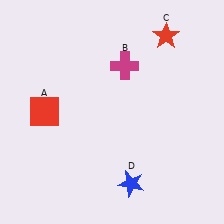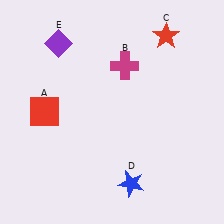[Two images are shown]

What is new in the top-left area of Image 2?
A purple diamond (E) was added in the top-left area of Image 2.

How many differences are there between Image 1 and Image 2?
There is 1 difference between the two images.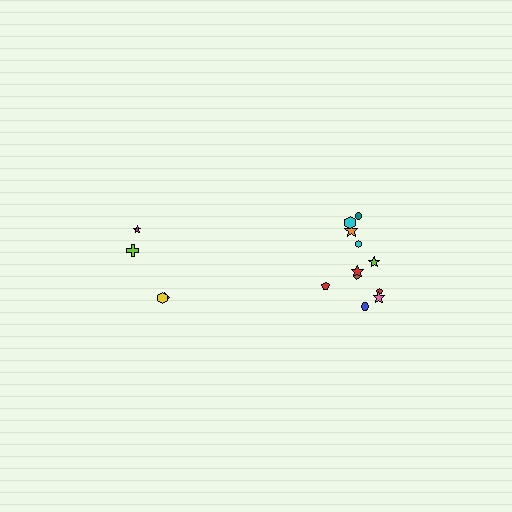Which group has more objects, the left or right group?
The right group.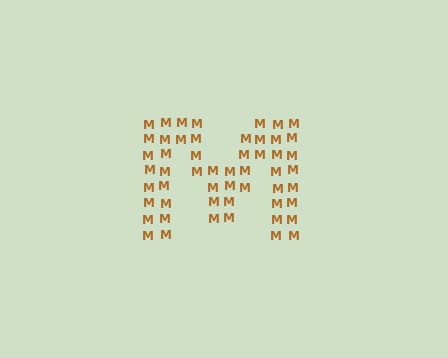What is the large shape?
The large shape is the letter M.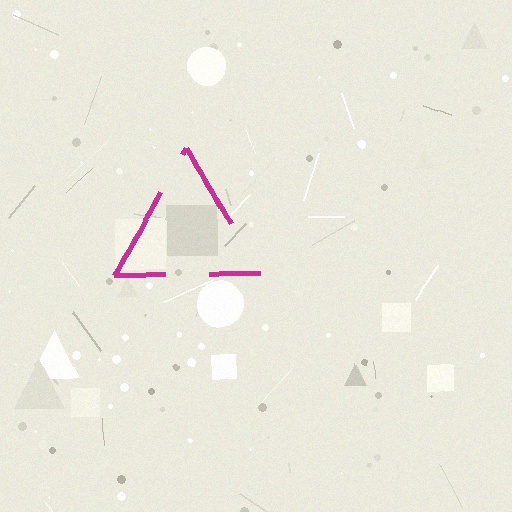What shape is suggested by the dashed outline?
The dashed outline suggests a triangle.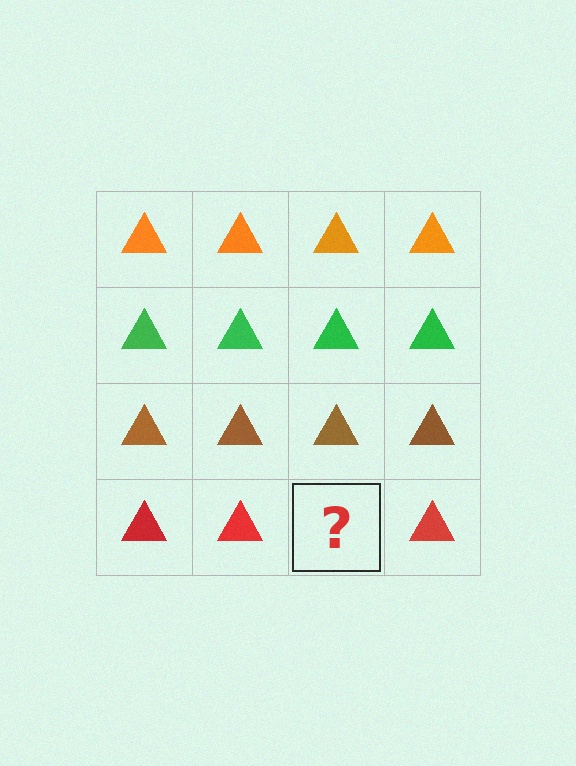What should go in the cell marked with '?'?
The missing cell should contain a red triangle.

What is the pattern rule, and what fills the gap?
The rule is that each row has a consistent color. The gap should be filled with a red triangle.